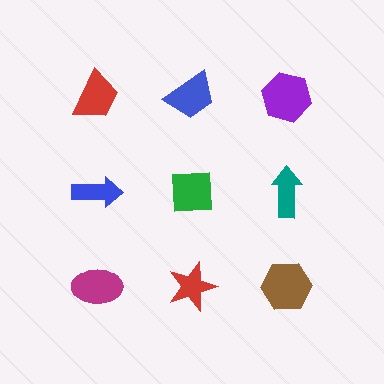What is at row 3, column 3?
A brown hexagon.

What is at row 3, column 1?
A magenta ellipse.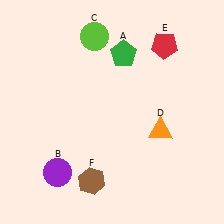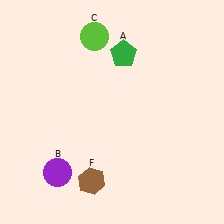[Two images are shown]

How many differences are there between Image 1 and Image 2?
There are 2 differences between the two images.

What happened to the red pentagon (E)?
The red pentagon (E) was removed in Image 2. It was in the top-right area of Image 1.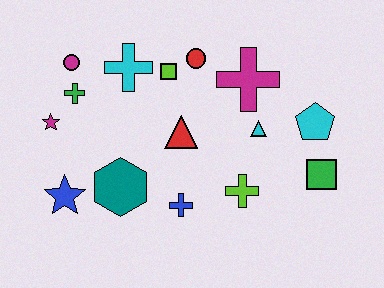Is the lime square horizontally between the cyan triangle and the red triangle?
No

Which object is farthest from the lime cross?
The magenta circle is farthest from the lime cross.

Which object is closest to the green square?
The cyan pentagon is closest to the green square.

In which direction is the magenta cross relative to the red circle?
The magenta cross is to the right of the red circle.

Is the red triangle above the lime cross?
Yes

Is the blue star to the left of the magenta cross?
Yes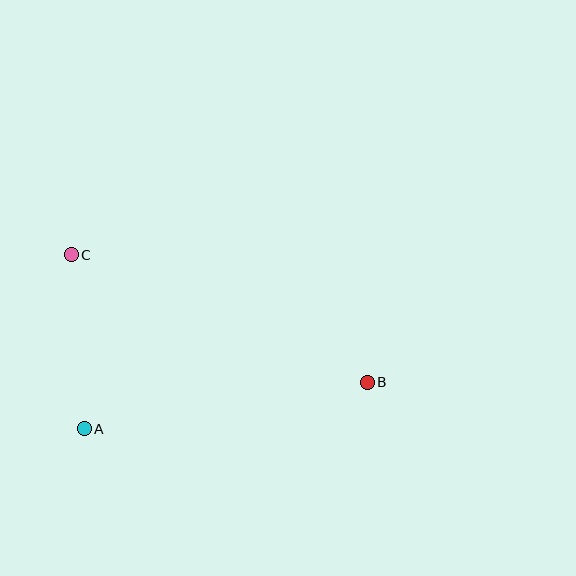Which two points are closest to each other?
Points A and C are closest to each other.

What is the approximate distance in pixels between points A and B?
The distance between A and B is approximately 287 pixels.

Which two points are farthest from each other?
Points B and C are farthest from each other.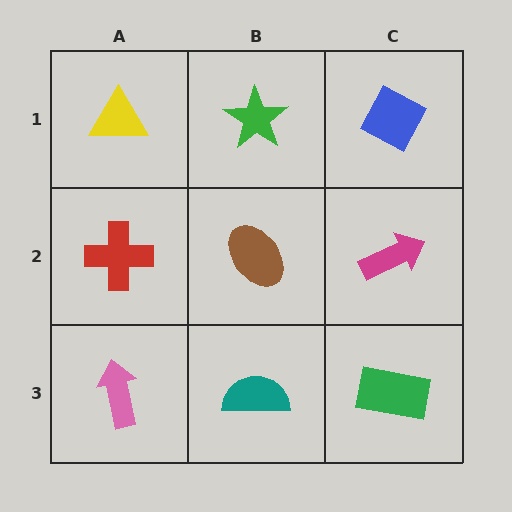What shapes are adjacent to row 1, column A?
A red cross (row 2, column A), a green star (row 1, column B).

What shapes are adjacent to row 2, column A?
A yellow triangle (row 1, column A), a pink arrow (row 3, column A), a brown ellipse (row 2, column B).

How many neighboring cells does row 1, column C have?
2.